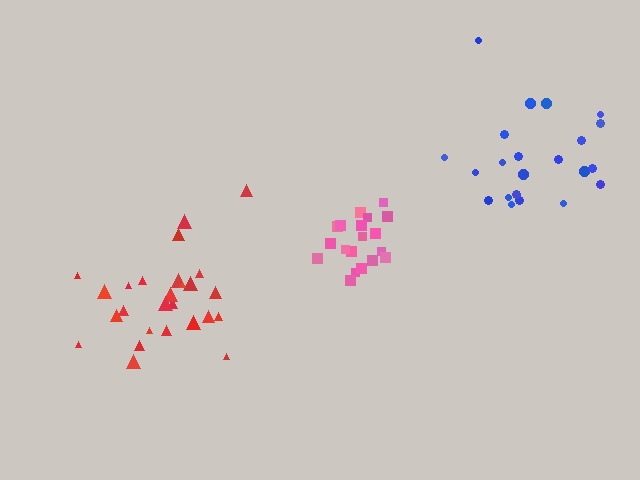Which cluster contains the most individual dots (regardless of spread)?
Red (26).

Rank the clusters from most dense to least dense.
pink, red, blue.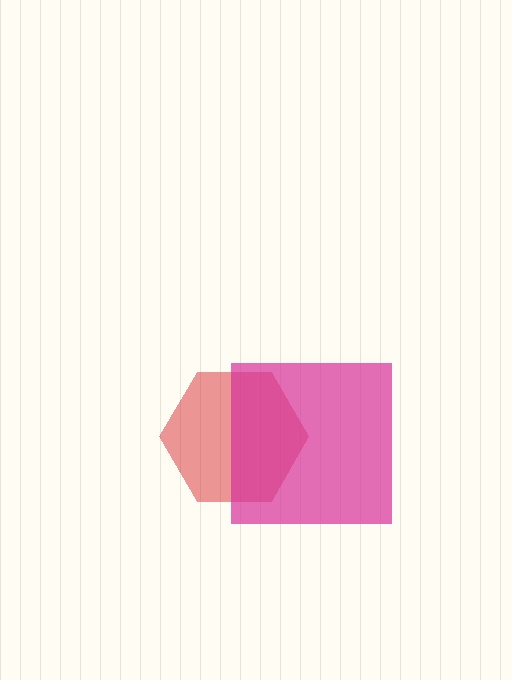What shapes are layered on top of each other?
The layered shapes are: a red hexagon, a magenta square.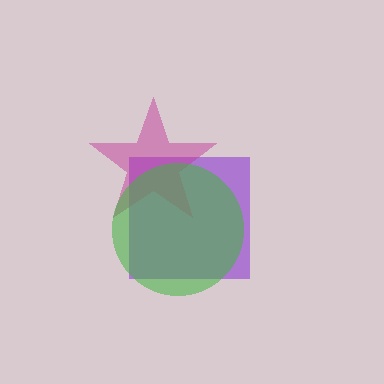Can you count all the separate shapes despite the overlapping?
Yes, there are 3 separate shapes.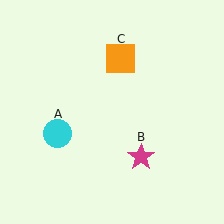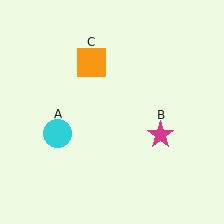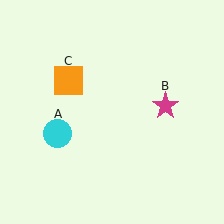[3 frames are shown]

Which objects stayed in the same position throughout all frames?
Cyan circle (object A) remained stationary.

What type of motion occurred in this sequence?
The magenta star (object B), orange square (object C) rotated counterclockwise around the center of the scene.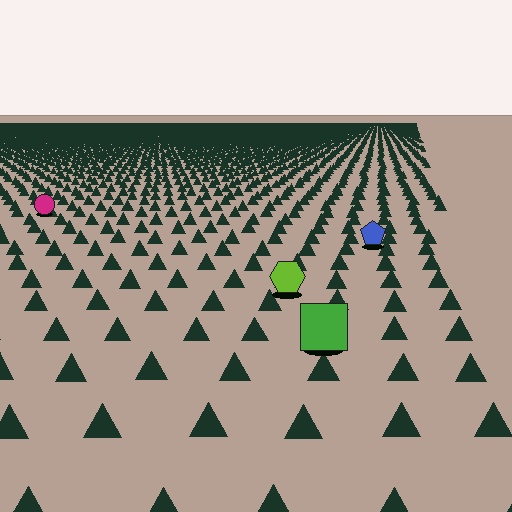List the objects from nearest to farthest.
From nearest to farthest: the green square, the lime hexagon, the blue pentagon, the magenta circle.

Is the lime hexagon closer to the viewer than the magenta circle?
Yes. The lime hexagon is closer — you can tell from the texture gradient: the ground texture is coarser near it.